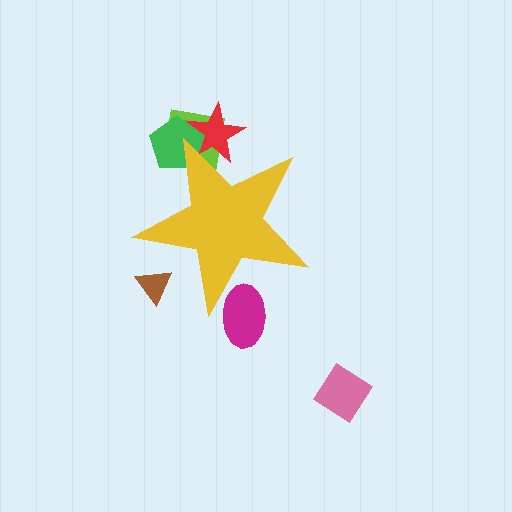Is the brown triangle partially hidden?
Yes, the brown triangle is partially hidden behind the yellow star.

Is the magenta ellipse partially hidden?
Yes, the magenta ellipse is partially hidden behind the yellow star.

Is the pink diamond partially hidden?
No, the pink diamond is fully visible.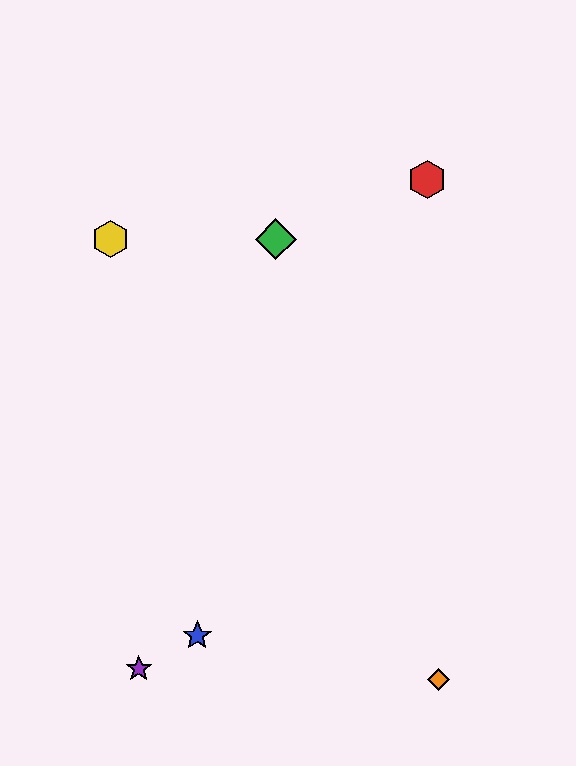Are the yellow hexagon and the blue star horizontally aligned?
No, the yellow hexagon is at y≈239 and the blue star is at y≈636.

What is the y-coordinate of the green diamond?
The green diamond is at y≈239.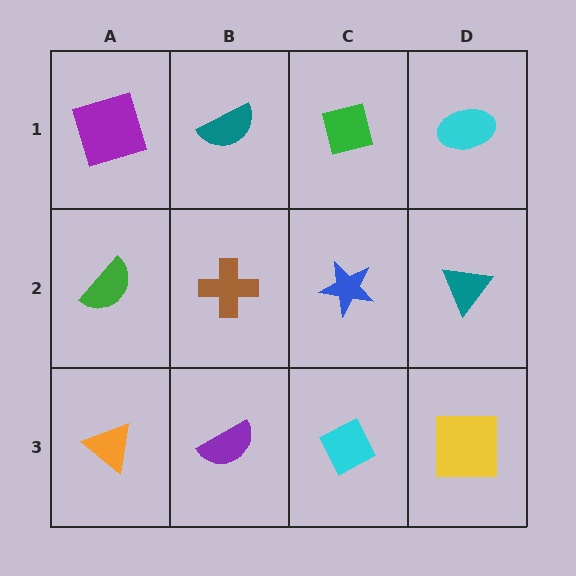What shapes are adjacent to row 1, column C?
A blue star (row 2, column C), a teal semicircle (row 1, column B), a cyan ellipse (row 1, column D).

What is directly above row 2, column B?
A teal semicircle.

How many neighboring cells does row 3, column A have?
2.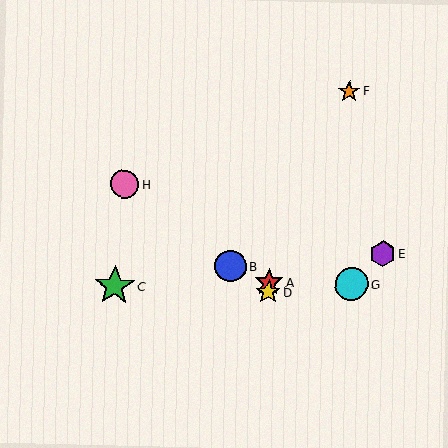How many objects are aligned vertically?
2 objects (A, D) are aligned vertically.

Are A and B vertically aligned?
No, A is at x≈269 and B is at x≈230.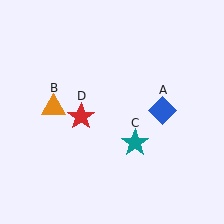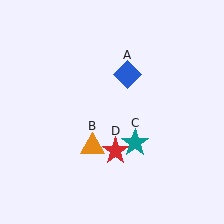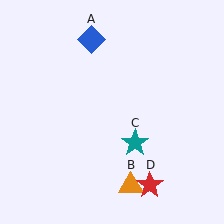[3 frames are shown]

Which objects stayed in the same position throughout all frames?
Teal star (object C) remained stationary.